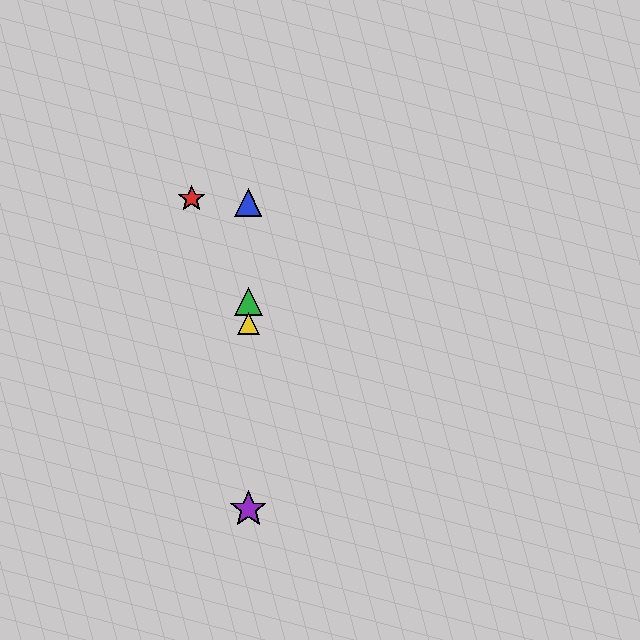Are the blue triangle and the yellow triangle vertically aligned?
Yes, both are at x≈248.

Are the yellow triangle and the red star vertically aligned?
No, the yellow triangle is at x≈248 and the red star is at x≈192.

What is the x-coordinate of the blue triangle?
The blue triangle is at x≈248.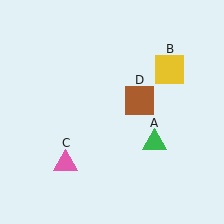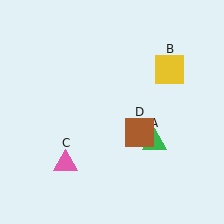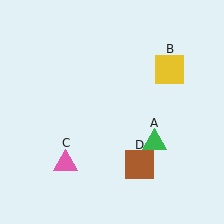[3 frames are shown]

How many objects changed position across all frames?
1 object changed position: brown square (object D).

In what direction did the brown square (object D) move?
The brown square (object D) moved down.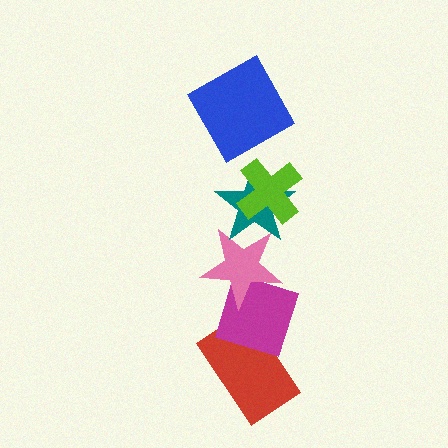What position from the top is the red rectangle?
The red rectangle is 6th from the top.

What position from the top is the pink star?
The pink star is 4th from the top.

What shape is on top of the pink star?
The teal star is on top of the pink star.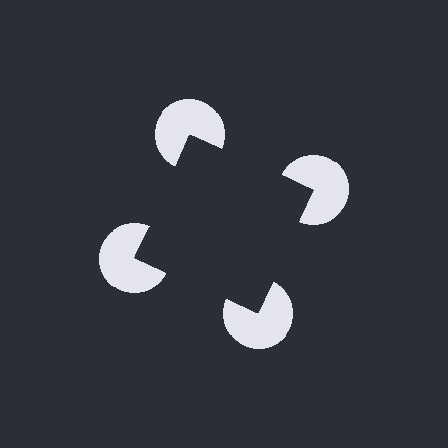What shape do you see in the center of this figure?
An illusory square — its edges are inferred from the aligned wedge cuts in the pac-man discs, not physically drawn.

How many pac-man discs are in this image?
There are 4 — one at each vertex of the illusory square.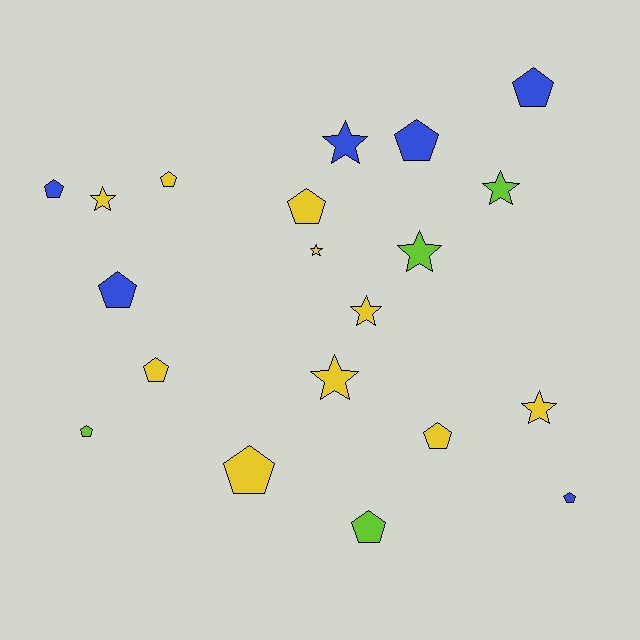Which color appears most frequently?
Yellow, with 10 objects.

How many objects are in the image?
There are 20 objects.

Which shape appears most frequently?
Pentagon, with 12 objects.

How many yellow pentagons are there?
There are 5 yellow pentagons.